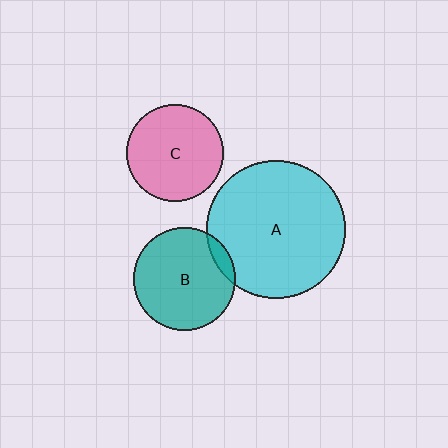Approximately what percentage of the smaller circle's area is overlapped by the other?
Approximately 10%.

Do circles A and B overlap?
Yes.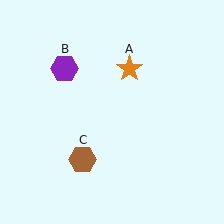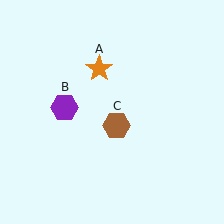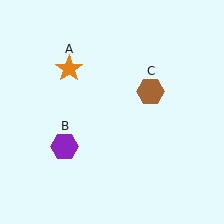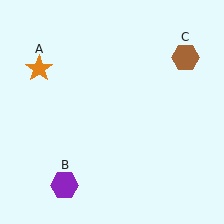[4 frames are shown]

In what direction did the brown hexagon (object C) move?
The brown hexagon (object C) moved up and to the right.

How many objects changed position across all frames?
3 objects changed position: orange star (object A), purple hexagon (object B), brown hexagon (object C).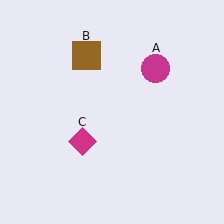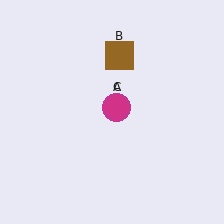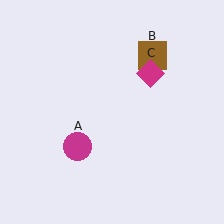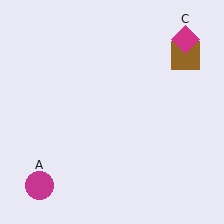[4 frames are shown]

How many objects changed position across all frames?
3 objects changed position: magenta circle (object A), brown square (object B), magenta diamond (object C).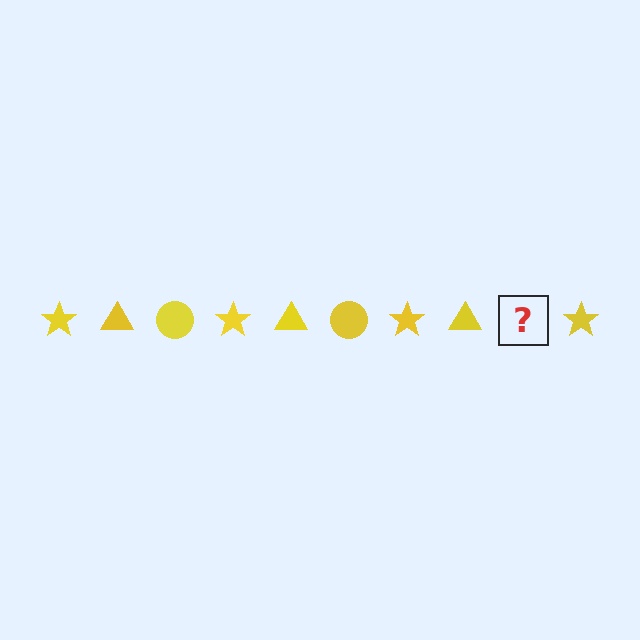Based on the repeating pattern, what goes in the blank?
The blank should be a yellow circle.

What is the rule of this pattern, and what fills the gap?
The rule is that the pattern cycles through star, triangle, circle shapes in yellow. The gap should be filled with a yellow circle.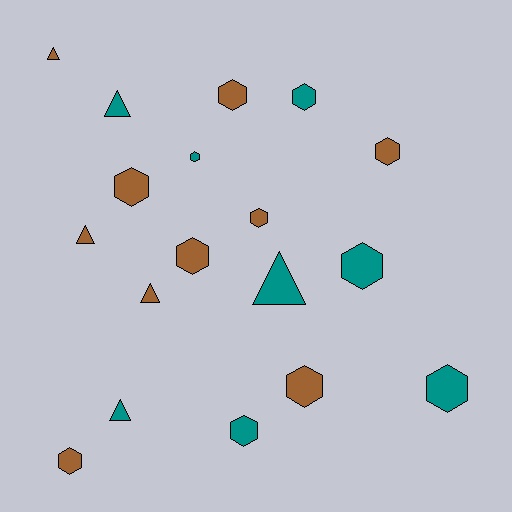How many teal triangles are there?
There are 3 teal triangles.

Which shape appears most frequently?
Hexagon, with 12 objects.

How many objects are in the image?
There are 18 objects.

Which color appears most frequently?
Brown, with 10 objects.